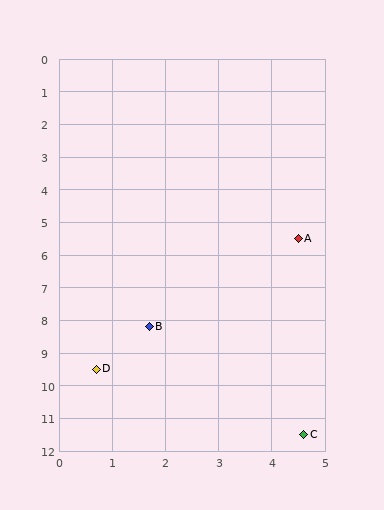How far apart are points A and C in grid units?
Points A and C are about 6.0 grid units apart.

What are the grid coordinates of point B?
Point B is at approximately (1.7, 8.2).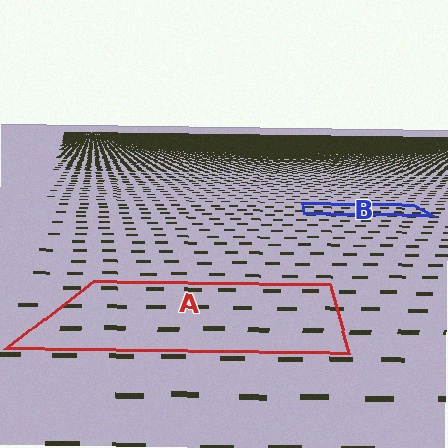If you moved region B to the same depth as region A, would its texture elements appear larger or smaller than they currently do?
They would appear larger. At a closer depth, the same texture elements are projected at a bigger on-screen size.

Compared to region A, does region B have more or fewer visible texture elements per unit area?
Region B has more texture elements per unit area — they are packed more densely because it is farther away.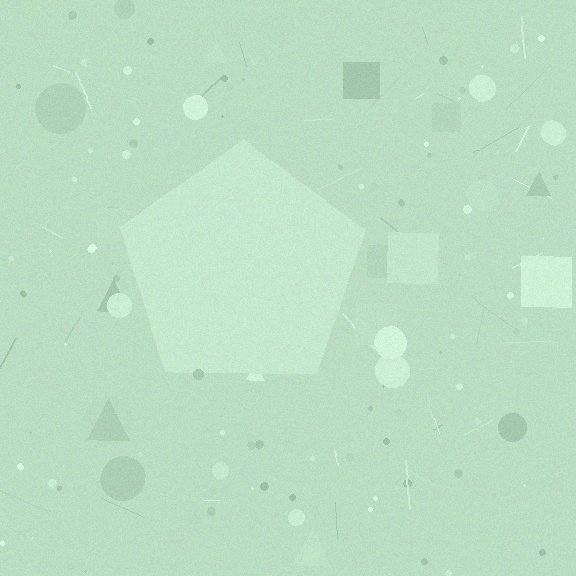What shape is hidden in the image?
A pentagon is hidden in the image.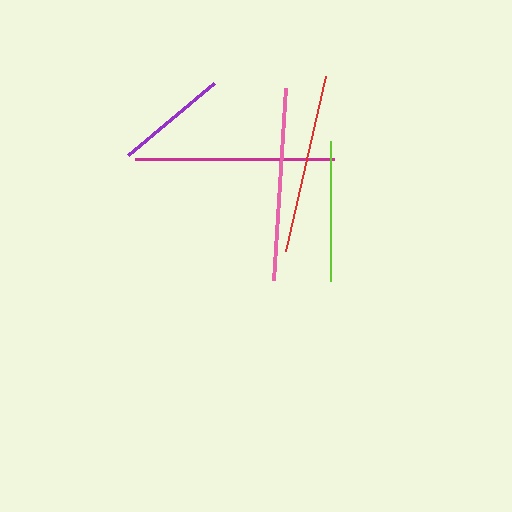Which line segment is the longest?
The magenta line is the longest at approximately 200 pixels.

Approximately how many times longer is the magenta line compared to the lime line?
The magenta line is approximately 1.4 times the length of the lime line.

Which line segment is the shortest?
The purple line is the shortest at approximately 112 pixels.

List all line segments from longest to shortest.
From longest to shortest: magenta, pink, red, lime, purple.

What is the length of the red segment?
The red segment is approximately 180 pixels long.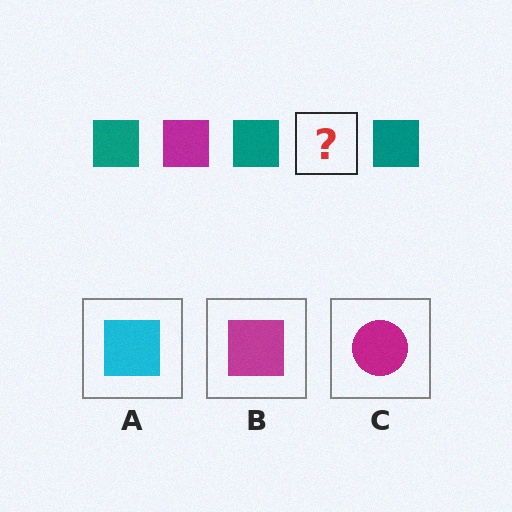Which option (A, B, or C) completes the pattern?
B.